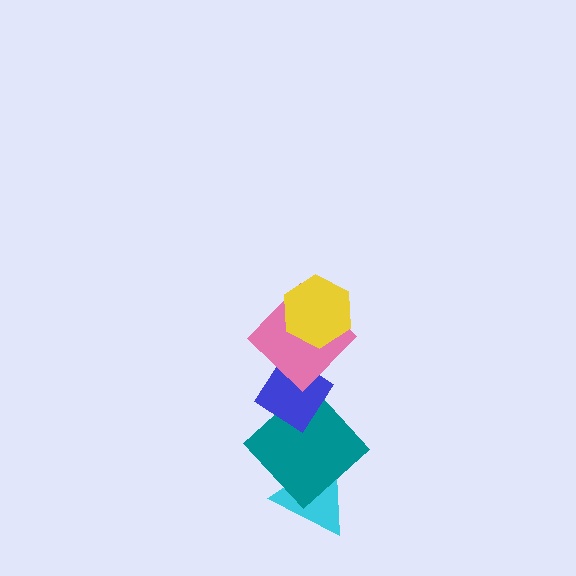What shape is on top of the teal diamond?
The blue diamond is on top of the teal diamond.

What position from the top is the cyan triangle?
The cyan triangle is 5th from the top.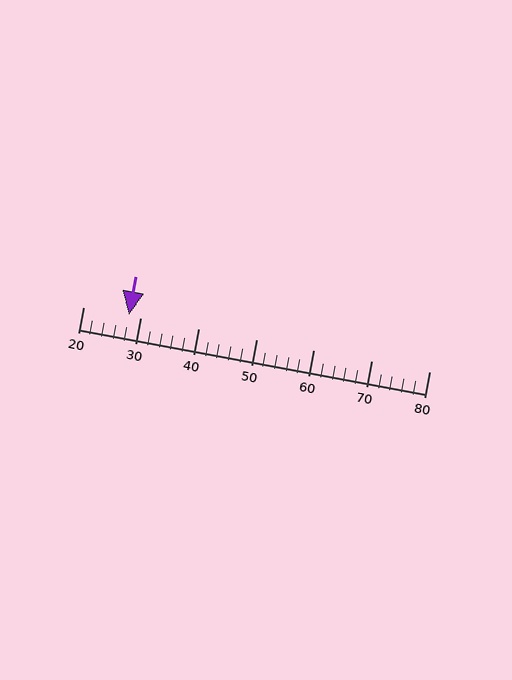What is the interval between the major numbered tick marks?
The major tick marks are spaced 10 units apart.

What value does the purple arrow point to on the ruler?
The purple arrow points to approximately 28.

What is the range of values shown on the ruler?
The ruler shows values from 20 to 80.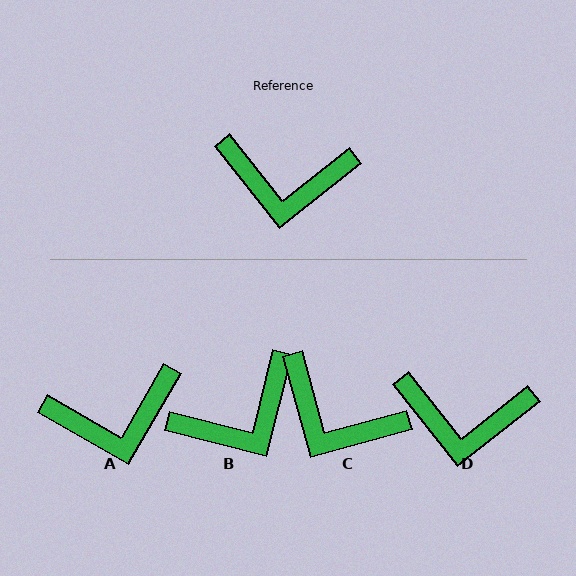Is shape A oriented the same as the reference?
No, it is off by about 22 degrees.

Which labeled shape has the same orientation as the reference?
D.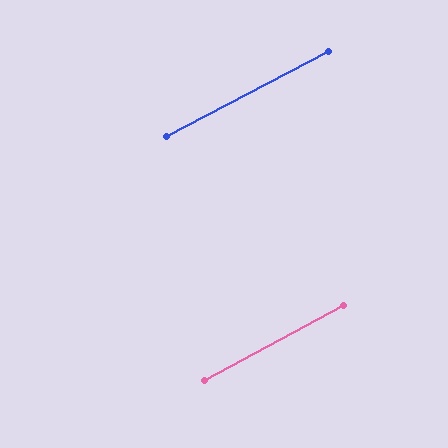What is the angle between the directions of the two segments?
Approximately 1 degree.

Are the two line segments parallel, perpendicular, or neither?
Parallel — their directions differ by only 0.5°.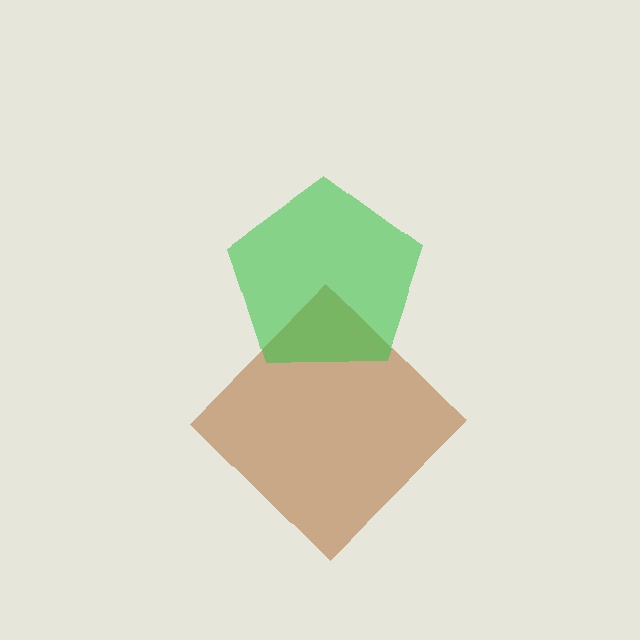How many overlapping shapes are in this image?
There are 2 overlapping shapes in the image.